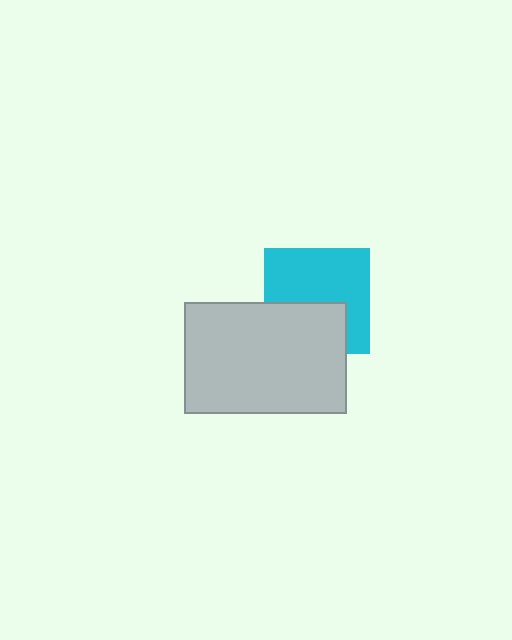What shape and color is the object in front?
The object in front is a light gray rectangle.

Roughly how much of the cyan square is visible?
About half of it is visible (roughly 61%).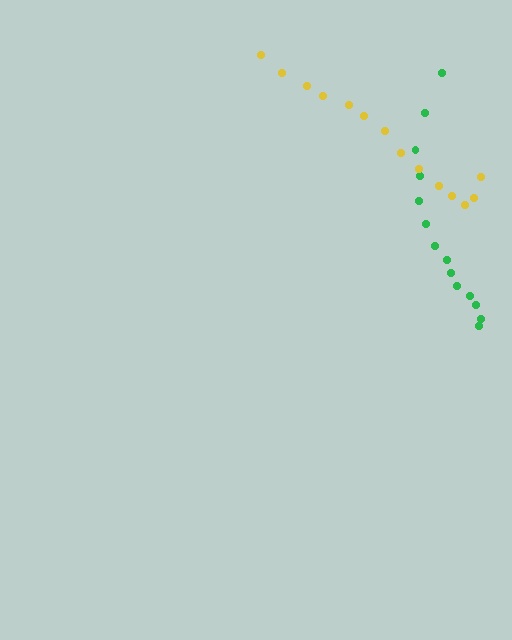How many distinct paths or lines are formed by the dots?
There are 2 distinct paths.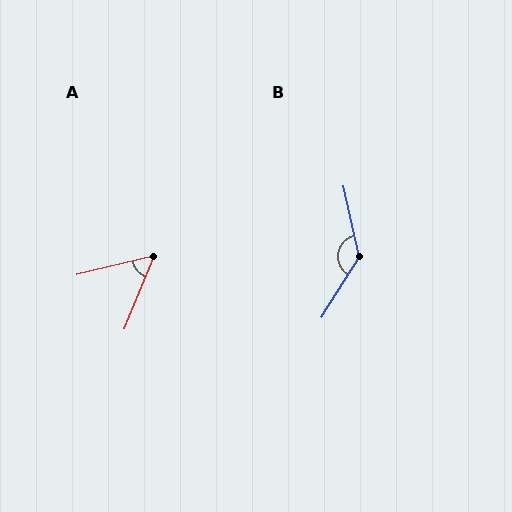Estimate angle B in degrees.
Approximately 135 degrees.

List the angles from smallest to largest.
A (54°), B (135°).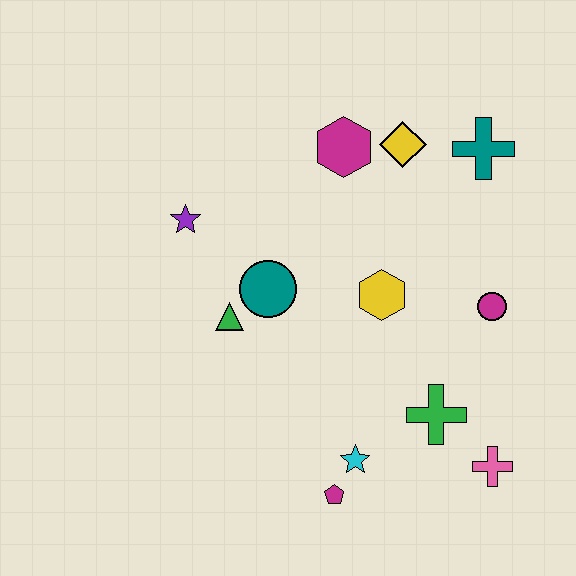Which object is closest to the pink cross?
The green cross is closest to the pink cross.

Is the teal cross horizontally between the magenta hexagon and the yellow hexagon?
No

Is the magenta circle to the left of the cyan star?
No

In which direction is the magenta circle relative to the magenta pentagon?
The magenta circle is above the magenta pentagon.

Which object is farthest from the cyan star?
The teal cross is farthest from the cyan star.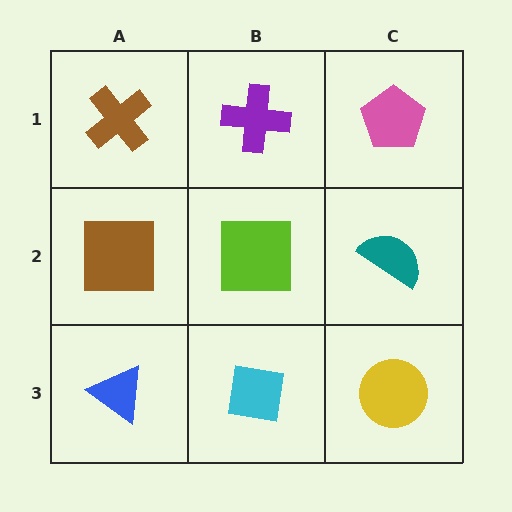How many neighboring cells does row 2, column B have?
4.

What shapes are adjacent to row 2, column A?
A brown cross (row 1, column A), a blue triangle (row 3, column A), a lime square (row 2, column B).